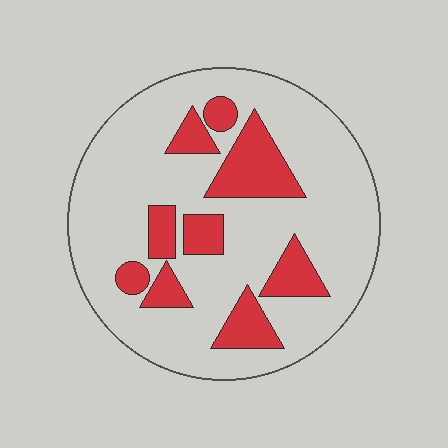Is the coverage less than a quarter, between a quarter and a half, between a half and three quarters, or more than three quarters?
Less than a quarter.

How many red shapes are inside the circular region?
9.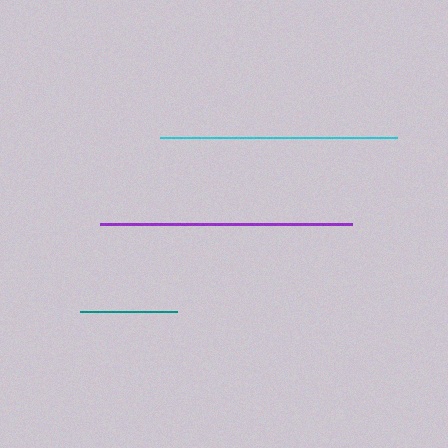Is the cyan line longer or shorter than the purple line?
The purple line is longer than the cyan line.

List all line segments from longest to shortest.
From longest to shortest: purple, cyan, teal.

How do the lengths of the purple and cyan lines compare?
The purple and cyan lines are approximately the same length.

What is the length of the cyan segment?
The cyan segment is approximately 237 pixels long.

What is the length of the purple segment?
The purple segment is approximately 252 pixels long.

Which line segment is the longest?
The purple line is the longest at approximately 252 pixels.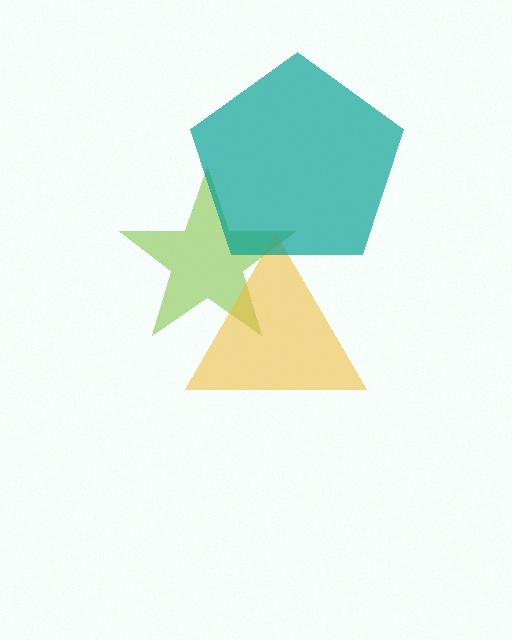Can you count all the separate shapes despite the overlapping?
Yes, there are 3 separate shapes.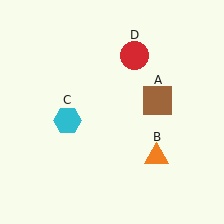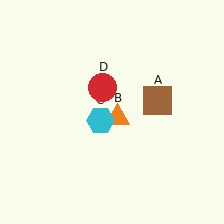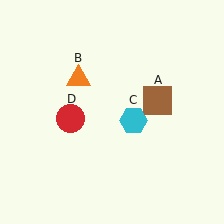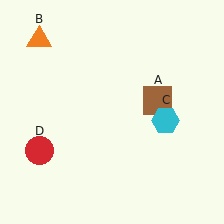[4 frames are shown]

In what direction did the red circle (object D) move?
The red circle (object D) moved down and to the left.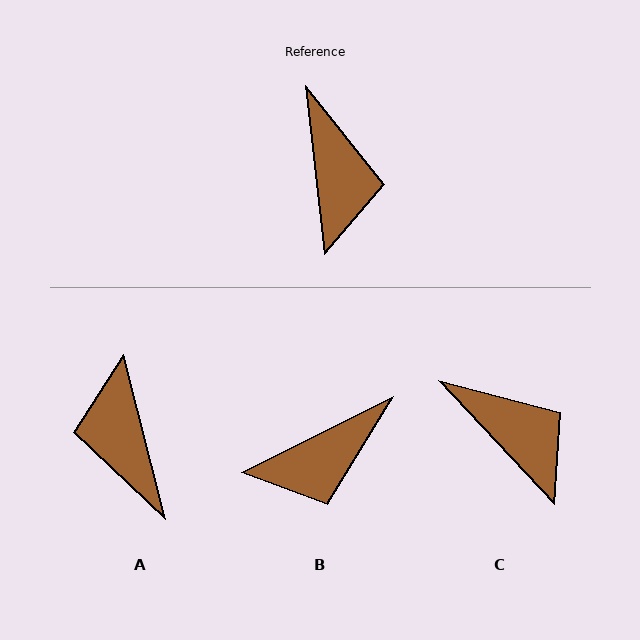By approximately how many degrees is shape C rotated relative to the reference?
Approximately 37 degrees counter-clockwise.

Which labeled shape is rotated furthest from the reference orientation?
A, about 172 degrees away.